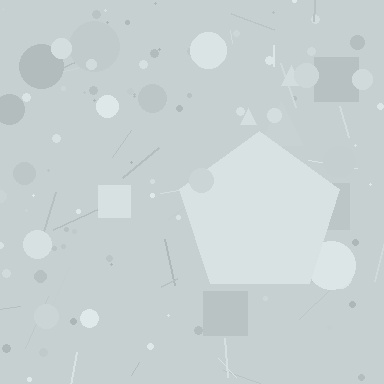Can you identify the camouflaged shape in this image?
The camouflaged shape is a pentagon.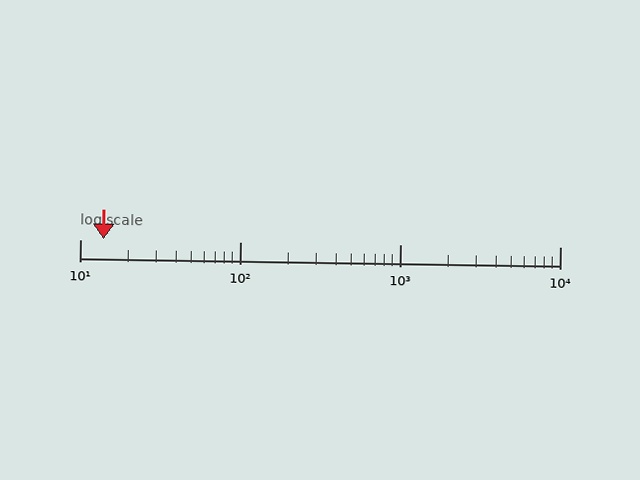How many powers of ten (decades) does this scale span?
The scale spans 3 decades, from 10 to 10000.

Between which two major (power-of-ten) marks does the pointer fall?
The pointer is between 10 and 100.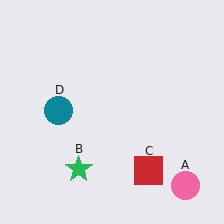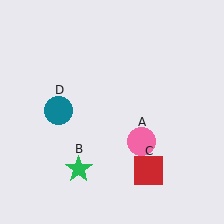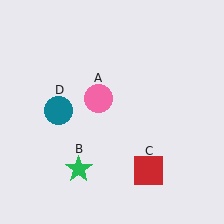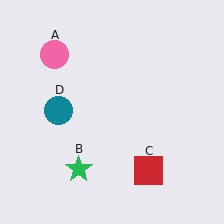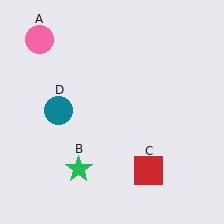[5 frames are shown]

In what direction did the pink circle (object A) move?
The pink circle (object A) moved up and to the left.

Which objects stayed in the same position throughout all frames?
Green star (object B) and red square (object C) and teal circle (object D) remained stationary.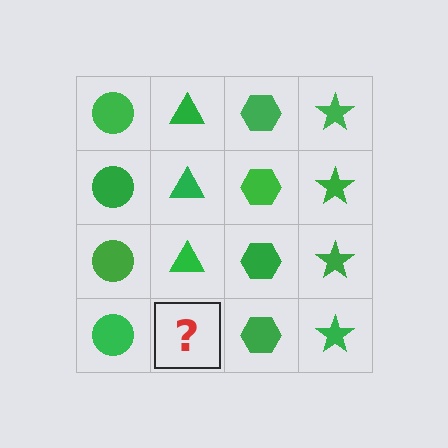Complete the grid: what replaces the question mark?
The question mark should be replaced with a green triangle.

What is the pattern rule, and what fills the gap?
The rule is that each column has a consistent shape. The gap should be filled with a green triangle.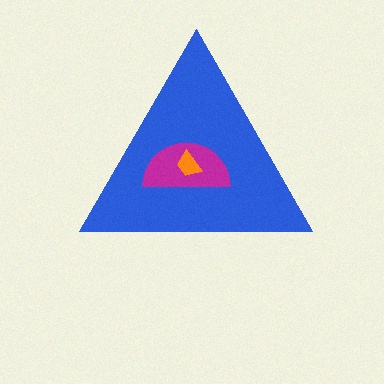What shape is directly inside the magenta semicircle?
The orange trapezoid.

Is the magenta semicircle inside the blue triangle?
Yes.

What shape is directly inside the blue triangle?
The magenta semicircle.